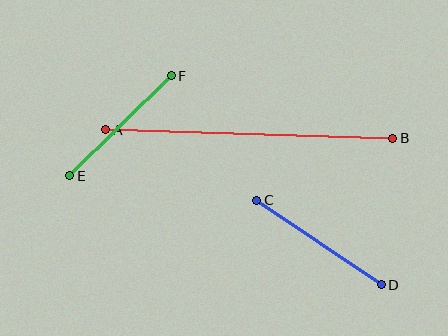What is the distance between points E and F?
The distance is approximately 142 pixels.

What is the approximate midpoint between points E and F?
The midpoint is at approximately (121, 126) pixels.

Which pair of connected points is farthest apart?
Points A and B are farthest apart.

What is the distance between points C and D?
The distance is approximately 151 pixels.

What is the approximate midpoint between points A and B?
The midpoint is at approximately (249, 134) pixels.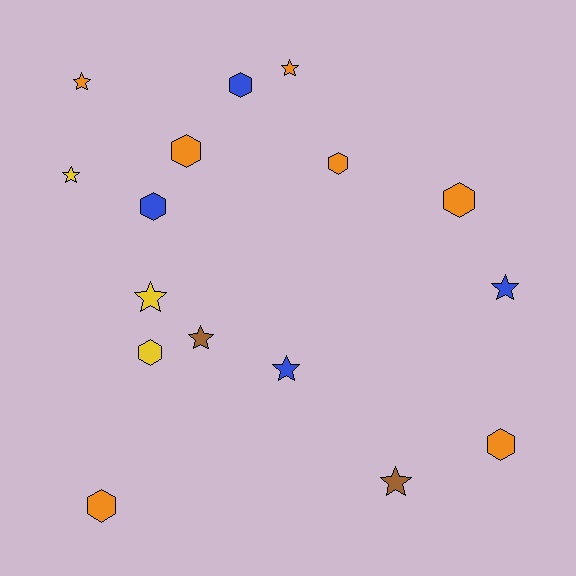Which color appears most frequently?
Orange, with 7 objects.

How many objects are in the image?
There are 16 objects.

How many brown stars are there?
There are 2 brown stars.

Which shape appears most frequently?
Star, with 8 objects.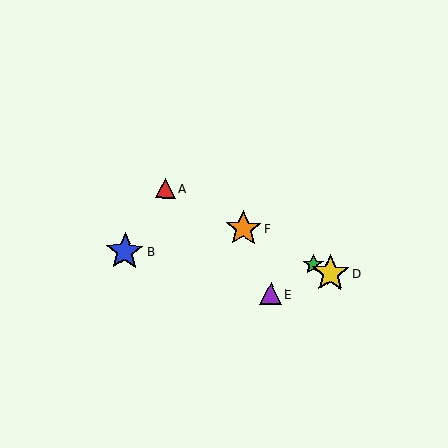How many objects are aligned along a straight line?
4 objects (A, C, D, F) are aligned along a straight line.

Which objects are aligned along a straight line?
Objects A, C, D, F are aligned along a straight line.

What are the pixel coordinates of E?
Object E is at (270, 294).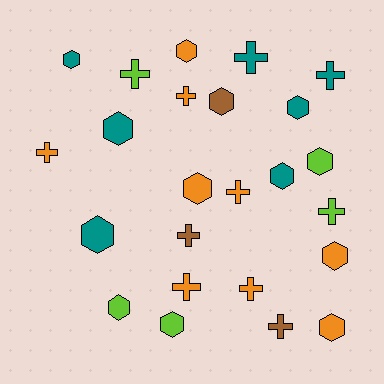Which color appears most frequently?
Orange, with 9 objects.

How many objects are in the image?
There are 24 objects.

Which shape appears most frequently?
Hexagon, with 13 objects.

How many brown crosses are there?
There are 2 brown crosses.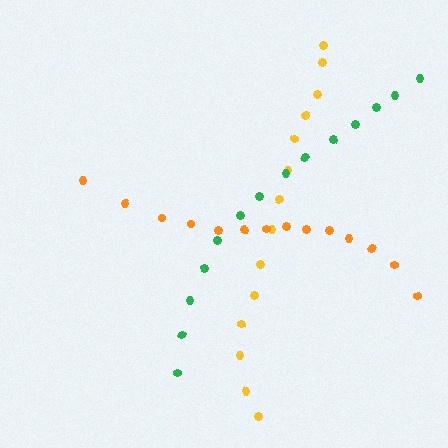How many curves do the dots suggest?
There are 3 distinct paths.